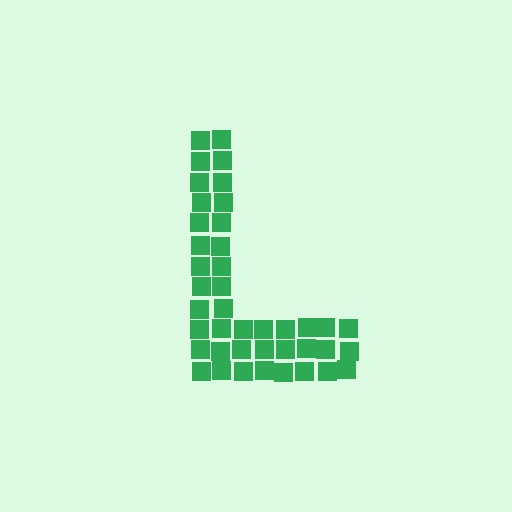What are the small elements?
The small elements are squares.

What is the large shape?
The large shape is the letter L.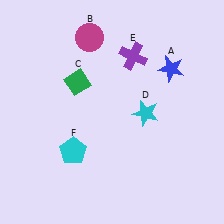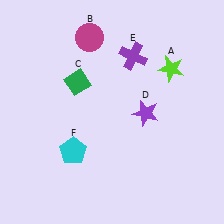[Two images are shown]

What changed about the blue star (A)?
In Image 1, A is blue. In Image 2, it changed to lime.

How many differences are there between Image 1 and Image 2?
There are 2 differences between the two images.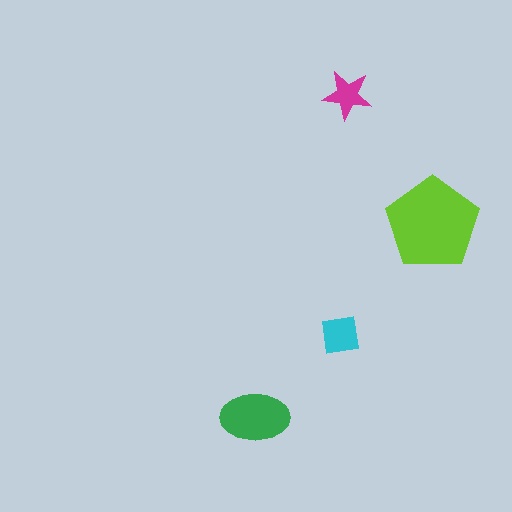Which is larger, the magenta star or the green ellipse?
The green ellipse.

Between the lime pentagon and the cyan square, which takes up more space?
The lime pentagon.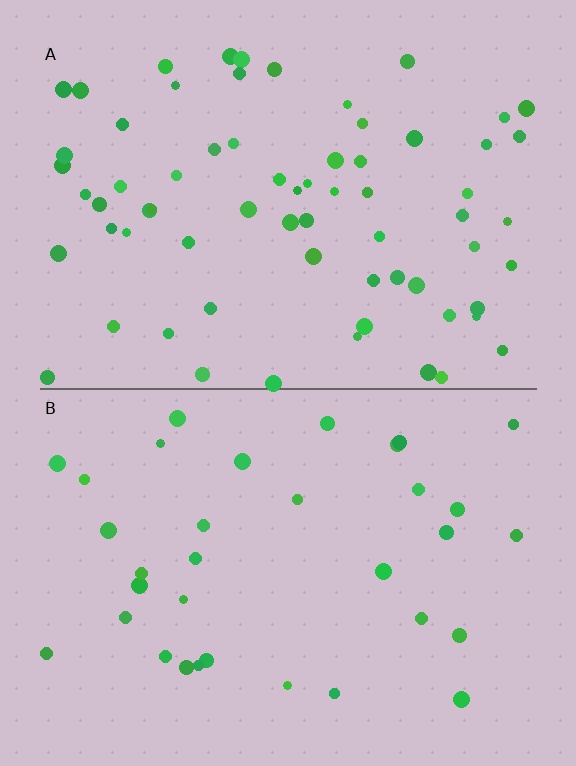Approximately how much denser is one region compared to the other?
Approximately 2.0× — region A over region B.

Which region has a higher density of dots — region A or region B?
A (the top).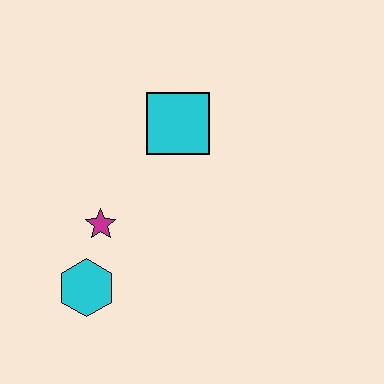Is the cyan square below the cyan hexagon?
No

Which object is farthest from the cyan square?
The cyan hexagon is farthest from the cyan square.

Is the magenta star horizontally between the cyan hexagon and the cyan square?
Yes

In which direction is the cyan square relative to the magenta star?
The cyan square is above the magenta star.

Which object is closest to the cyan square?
The magenta star is closest to the cyan square.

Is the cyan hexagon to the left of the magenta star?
Yes